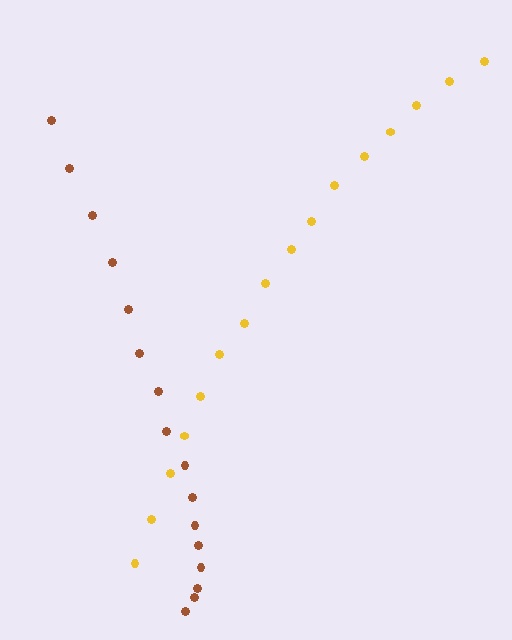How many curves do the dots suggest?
There are 2 distinct paths.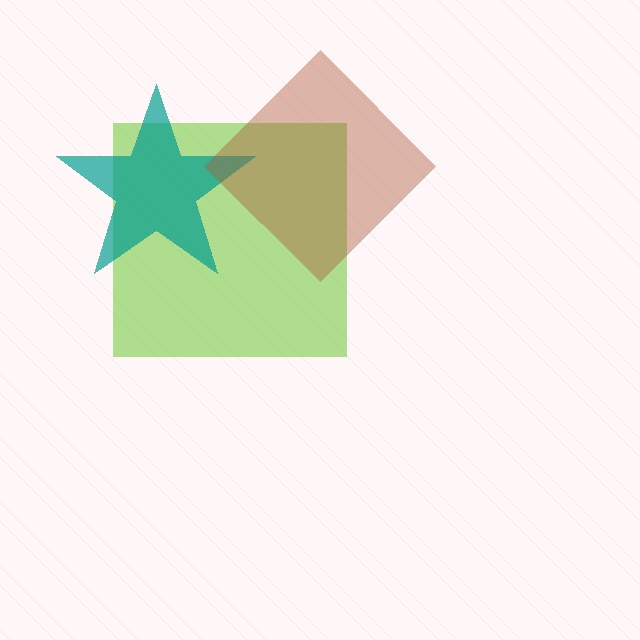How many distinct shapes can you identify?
There are 3 distinct shapes: a lime square, a teal star, a brown diamond.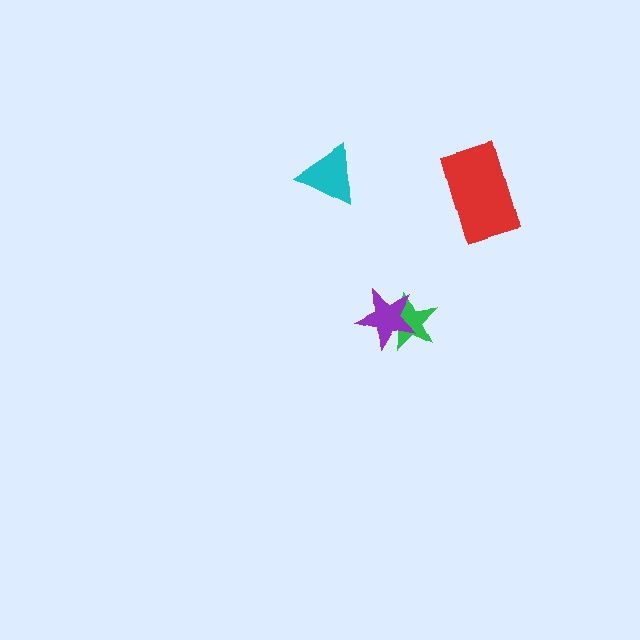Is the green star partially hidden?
Yes, it is partially covered by another shape.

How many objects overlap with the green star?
1 object overlaps with the green star.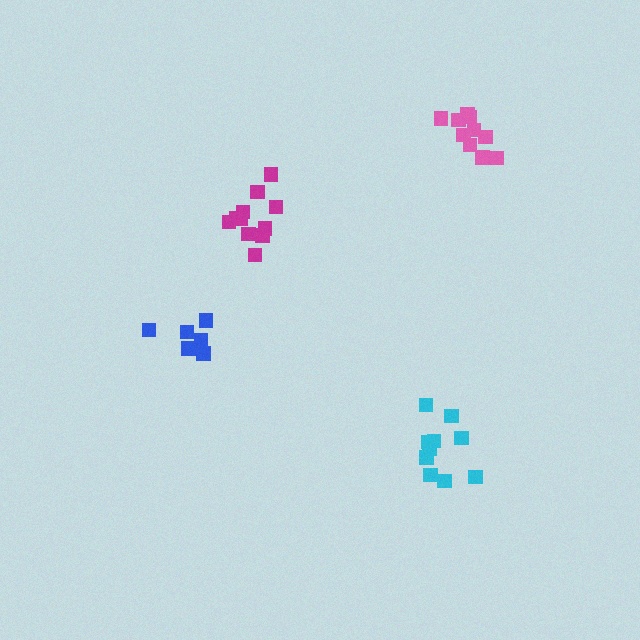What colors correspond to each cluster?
The clusters are colored: blue, pink, cyan, magenta.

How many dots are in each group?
Group 1: 6 dots, Group 2: 10 dots, Group 3: 10 dots, Group 4: 11 dots (37 total).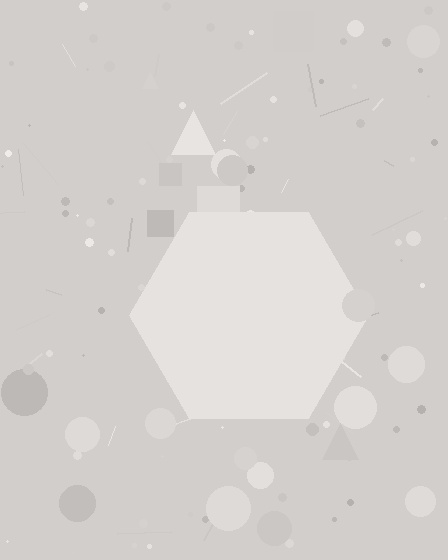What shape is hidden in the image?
A hexagon is hidden in the image.